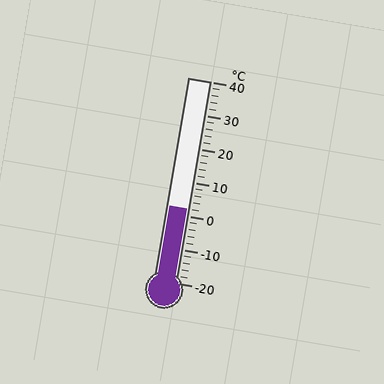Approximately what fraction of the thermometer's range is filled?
The thermometer is filled to approximately 35% of its range.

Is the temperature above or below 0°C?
The temperature is above 0°C.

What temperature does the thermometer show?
The thermometer shows approximately 2°C.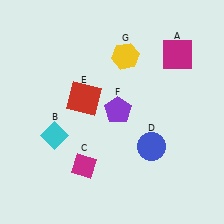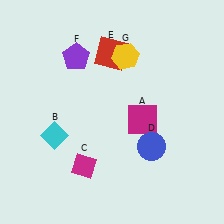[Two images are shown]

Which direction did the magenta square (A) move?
The magenta square (A) moved down.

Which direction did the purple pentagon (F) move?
The purple pentagon (F) moved up.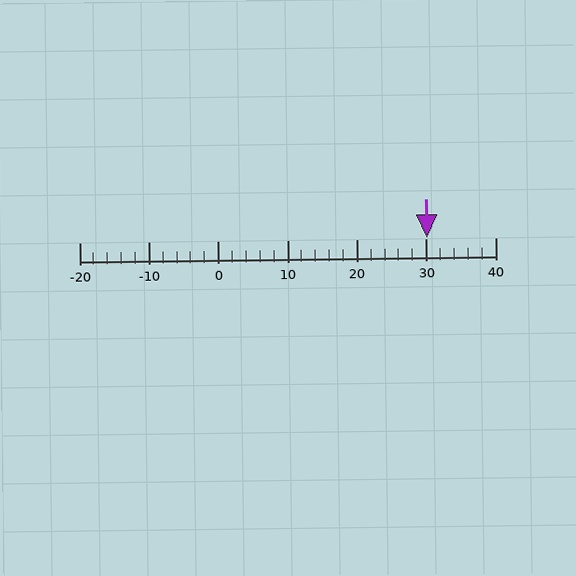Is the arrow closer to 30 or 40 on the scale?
The arrow is closer to 30.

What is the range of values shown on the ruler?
The ruler shows values from -20 to 40.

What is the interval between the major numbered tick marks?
The major tick marks are spaced 10 units apart.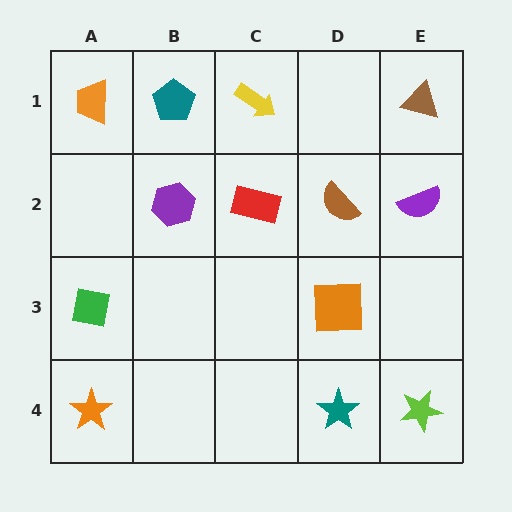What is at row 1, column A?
An orange trapezoid.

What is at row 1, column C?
A yellow arrow.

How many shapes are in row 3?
2 shapes.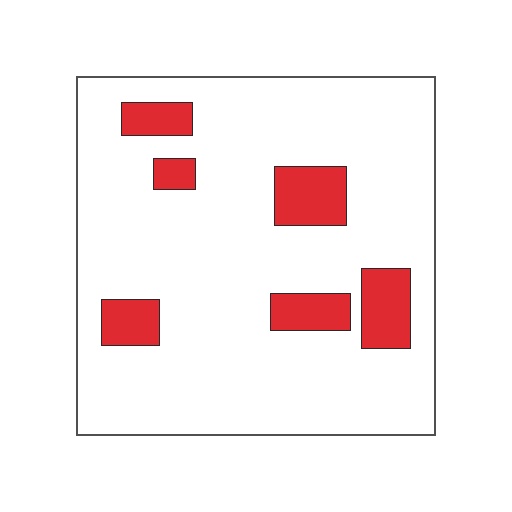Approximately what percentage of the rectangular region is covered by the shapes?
Approximately 15%.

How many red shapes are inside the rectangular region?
6.